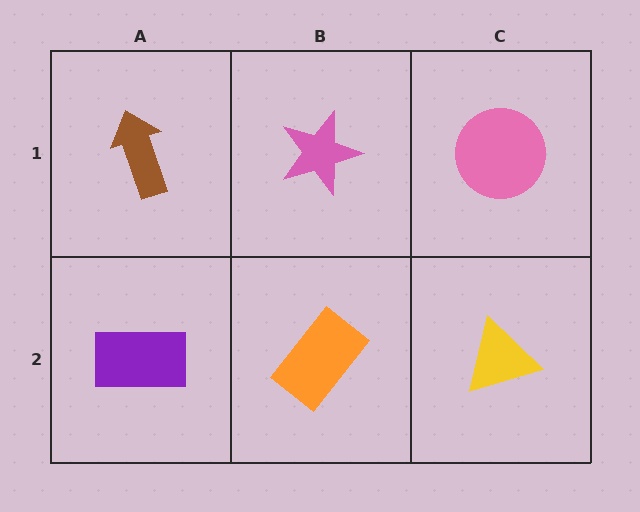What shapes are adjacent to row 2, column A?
A brown arrow (row 1, column A), an orange rectangle (row 2, column B).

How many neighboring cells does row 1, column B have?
3.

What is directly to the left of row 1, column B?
A brown arrow.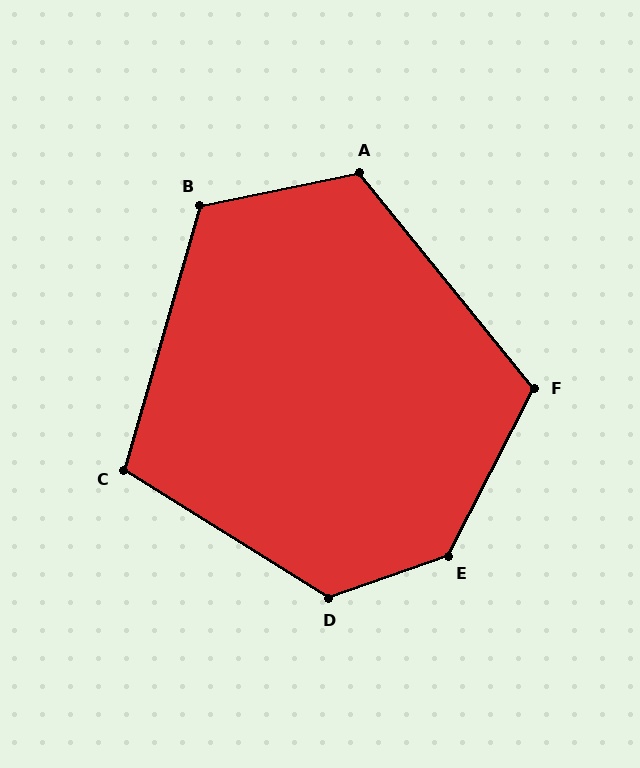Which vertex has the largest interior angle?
E, at approximately 137 degrees.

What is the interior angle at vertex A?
Approximately 117 degrees (obtuse).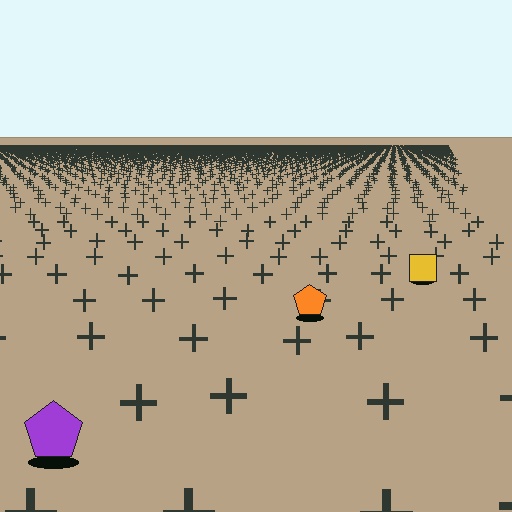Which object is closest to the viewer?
The purple pentagon is closest. The texture marks near it are larger and more spread out.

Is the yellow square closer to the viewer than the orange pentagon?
No. The orange pentagon is closer — you can tell from the texture gradient: the ground texture is coarser near it.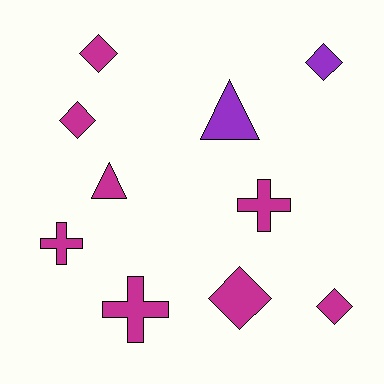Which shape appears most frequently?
Diamond, with 5 objects.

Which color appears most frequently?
Magenta, with 8 objects.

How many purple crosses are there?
There are no purple crosses.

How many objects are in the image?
There are 10 objects.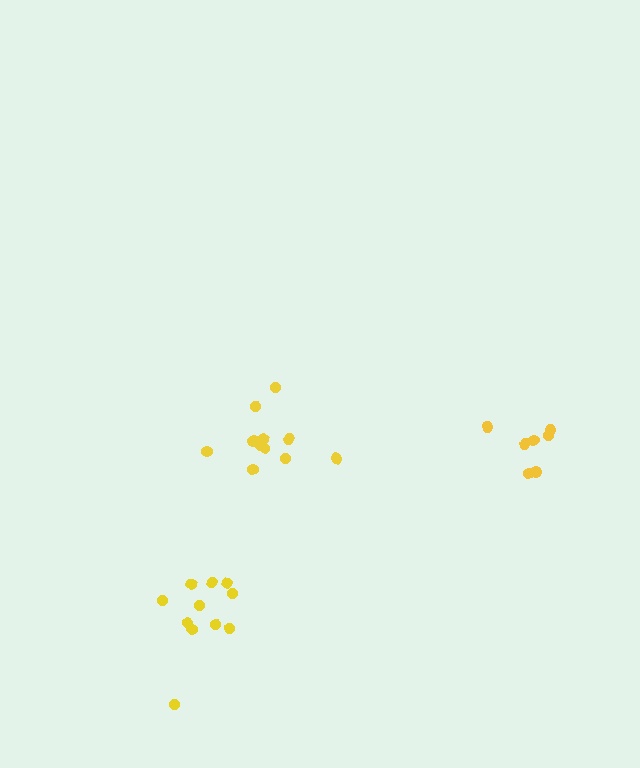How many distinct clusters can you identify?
There are 3 distinct clusters.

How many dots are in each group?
Group 1: 11 dots, Group 2: 11 dots, Group 3: 7 dots (29 total).